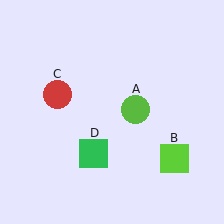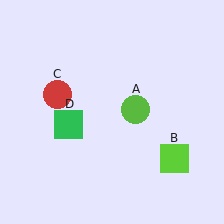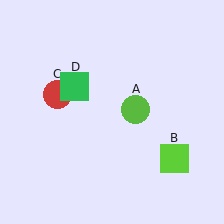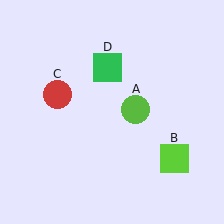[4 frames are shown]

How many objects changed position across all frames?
1 object changed position: green square (object D).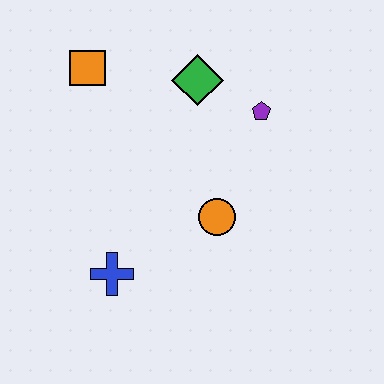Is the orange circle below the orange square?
Yes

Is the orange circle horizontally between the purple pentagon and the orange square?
Yes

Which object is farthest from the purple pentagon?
The blue cross is farthest from the purple pentagon.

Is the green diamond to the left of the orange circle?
Yes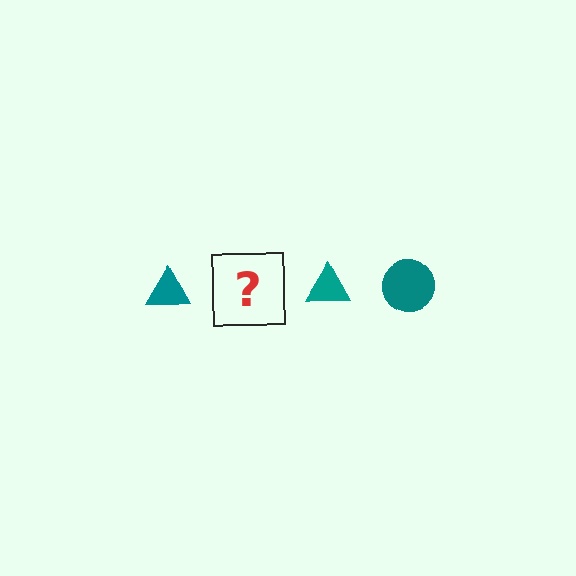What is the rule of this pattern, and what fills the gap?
The rule is that the pattern cycles through triangle, circle shapes in teal. The gap should be filled with a teal circle.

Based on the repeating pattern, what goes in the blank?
The blank should be a teal circle.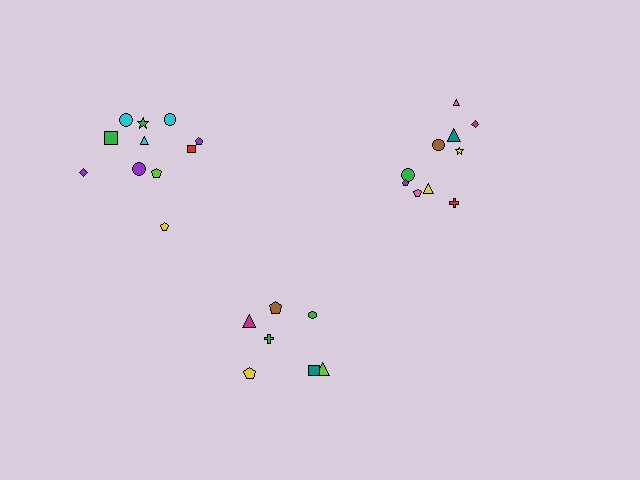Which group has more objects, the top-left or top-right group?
The top-left group.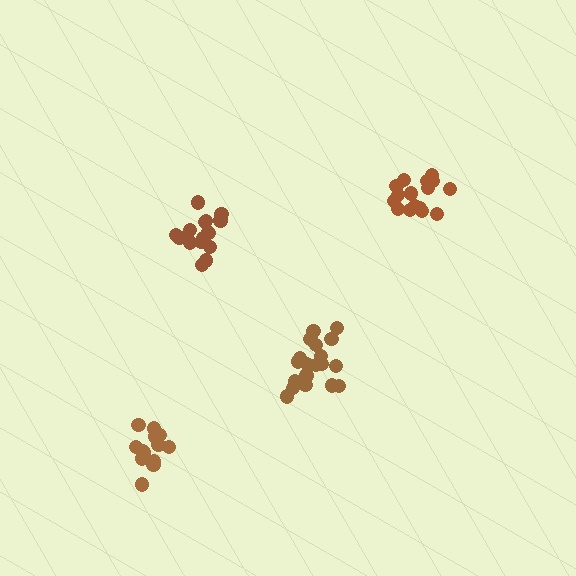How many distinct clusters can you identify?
There are 4 distinct clusters.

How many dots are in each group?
Group 1: 17 dots, Group 2: 14 dots, Group 3: 16 dots, Group 4: 19 dots (66 total).